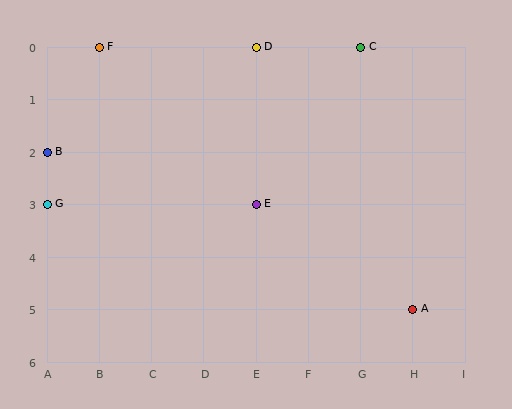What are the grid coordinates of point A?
Point A is at grid coordinates (H, 5).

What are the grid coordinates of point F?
Point F is at grid coordinates (B, 0).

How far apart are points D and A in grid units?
Points D and A are 3 columns and 5 rows apart (about 5.8 grid units diagonally).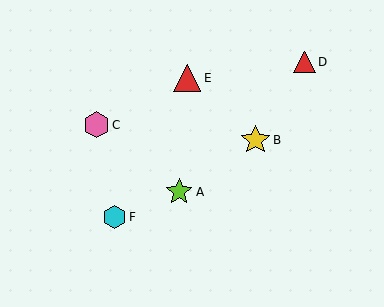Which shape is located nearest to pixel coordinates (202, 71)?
The red triangle (labeled E) at (187, 78) is nearest to that location.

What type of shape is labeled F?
Shape F is a cyan hexagon.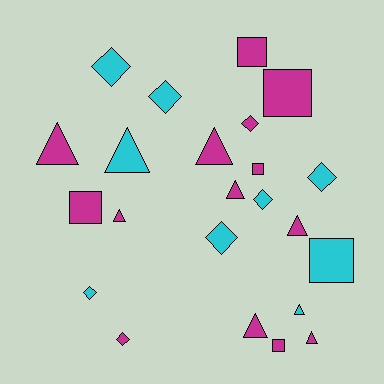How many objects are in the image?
There are 23 objects.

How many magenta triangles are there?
There are 7 magenta triangles.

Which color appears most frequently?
Magenta, with 14 objects.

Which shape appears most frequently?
Triangle, with 9 objects.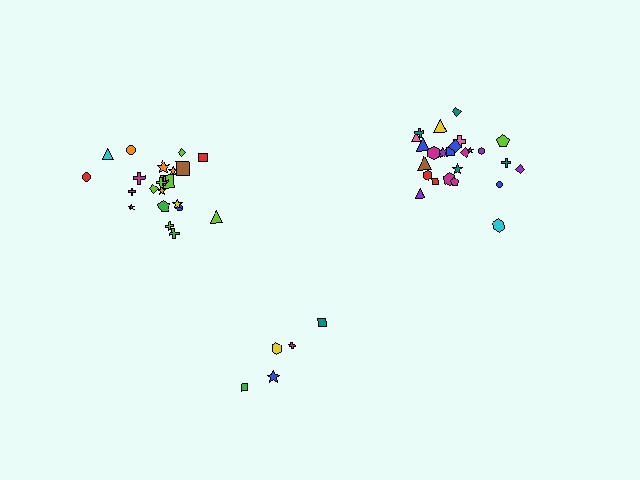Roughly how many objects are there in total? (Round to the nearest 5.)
Roughly 50 objects in total.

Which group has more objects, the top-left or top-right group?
The top-right group.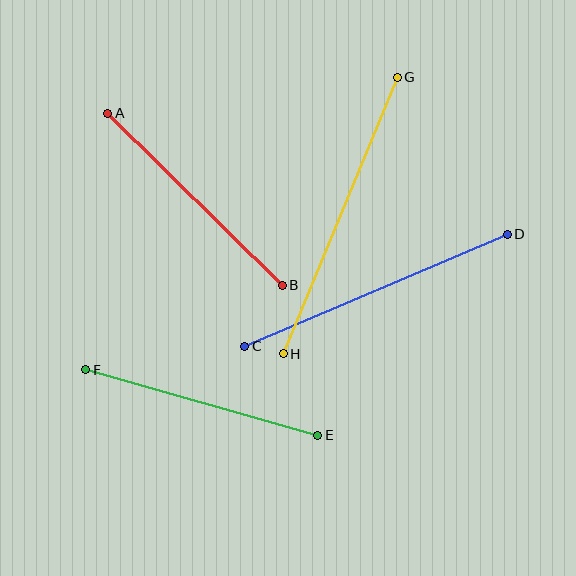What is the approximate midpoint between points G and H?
The midpoint is at approximately (340, 216) pixels.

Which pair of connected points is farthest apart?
Points G and H are farthest apart.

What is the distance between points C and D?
The distance is approximately 286 pixels.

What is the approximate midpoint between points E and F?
The midpoint is at approximately (202, 403) pixels.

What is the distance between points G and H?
The distance is approximately 299 pixels.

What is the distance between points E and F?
The distance is approximately 241 pixels.